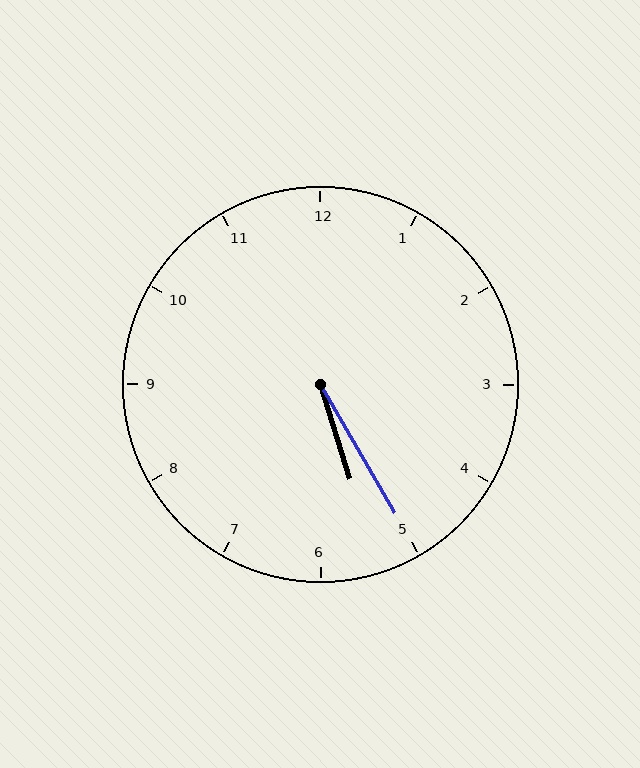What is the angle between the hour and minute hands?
Approximately 12 degrees.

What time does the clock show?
5:25.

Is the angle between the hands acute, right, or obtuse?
It is acute.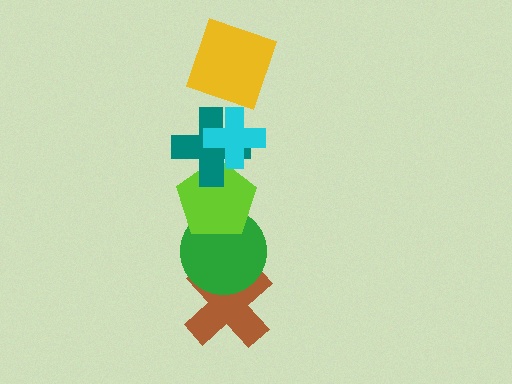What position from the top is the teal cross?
The teal cross is 3rd from the top.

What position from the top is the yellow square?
The yellow square is 1st from the top.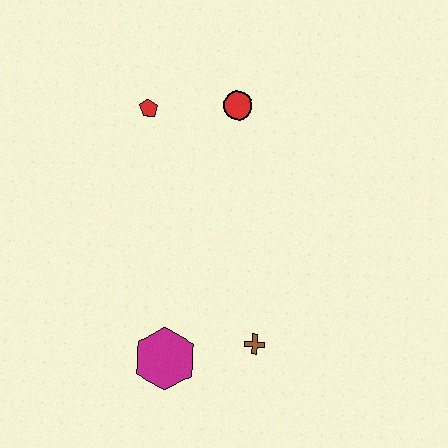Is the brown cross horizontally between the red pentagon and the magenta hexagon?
No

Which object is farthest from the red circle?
The magenta hexagon is farthest from the red circle.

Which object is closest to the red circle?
The red pentagon is closest to the red circle.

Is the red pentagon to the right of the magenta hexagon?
No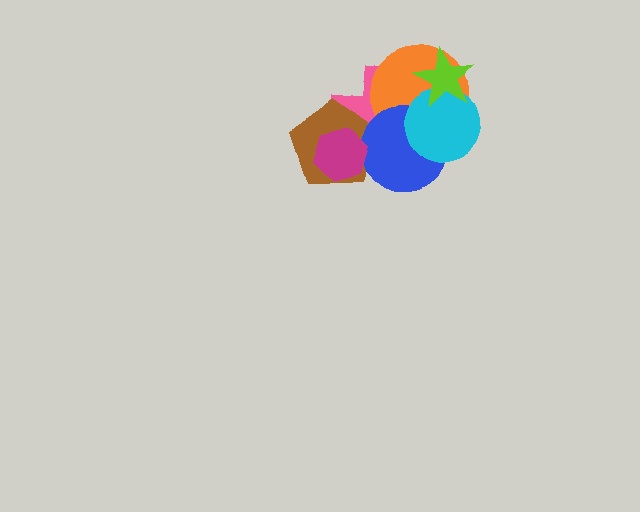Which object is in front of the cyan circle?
The lime star is in front of the cyan circle.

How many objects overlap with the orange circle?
4 objects overlap with the orange circle.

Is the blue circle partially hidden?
Yes, it is partially covered by another shape.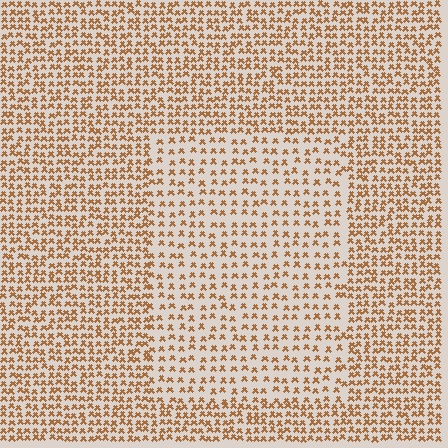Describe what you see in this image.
The image contains small brown elements arranged at two different densities. A rectangle-shaped region is visible where the elements are less densely packed than the surrounding area.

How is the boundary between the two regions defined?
The boundary is defined by a change in element density (approximately 1.7x ratio). All elements are the same color, size, and shape.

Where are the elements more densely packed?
The elements are more densely packed outside the rectangle boundary.